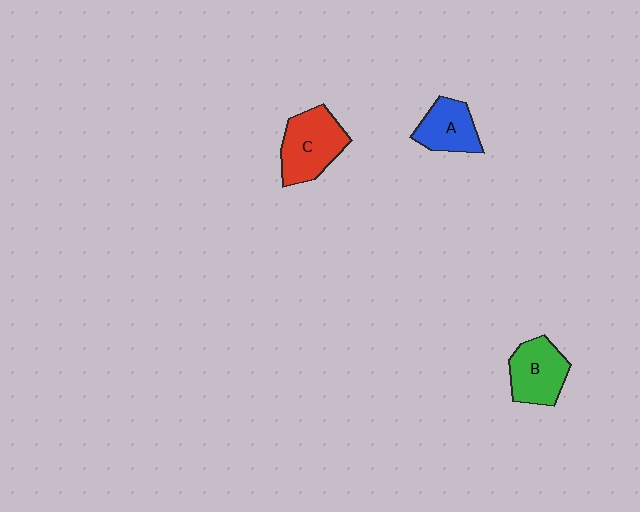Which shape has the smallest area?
Shape A (blue).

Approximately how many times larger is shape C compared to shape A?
Approximately 1.4 times.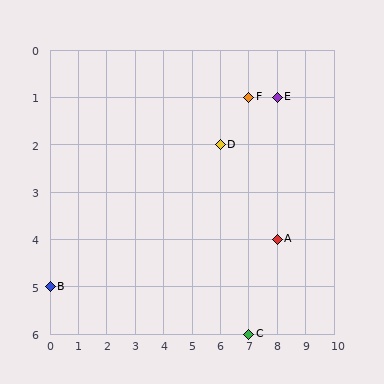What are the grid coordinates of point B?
Point B is at grid coordinates (0, 5).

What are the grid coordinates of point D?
Point D is at grid coordinates (6, 2).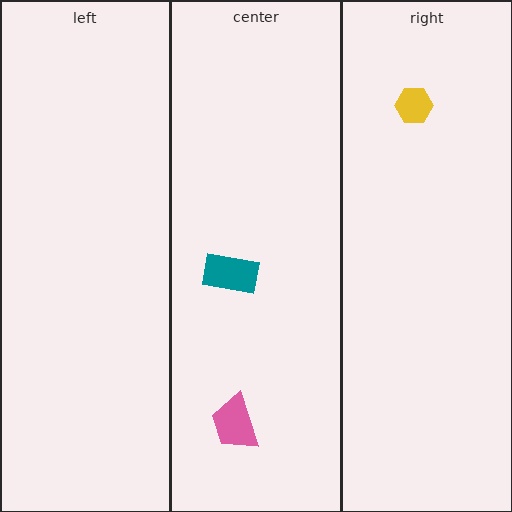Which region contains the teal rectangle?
The center region.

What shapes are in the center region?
The pink trapezoid, the teal rectangle.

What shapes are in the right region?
The yellow hexagon.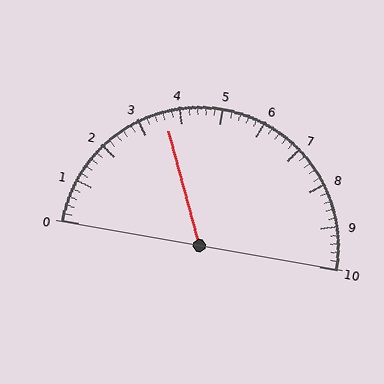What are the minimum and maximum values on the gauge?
The gauge ranges from 0 to 10.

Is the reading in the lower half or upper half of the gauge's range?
The reading is in the lower half of the range (0 to 10).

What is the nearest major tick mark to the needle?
The nearest major tick mark is 4.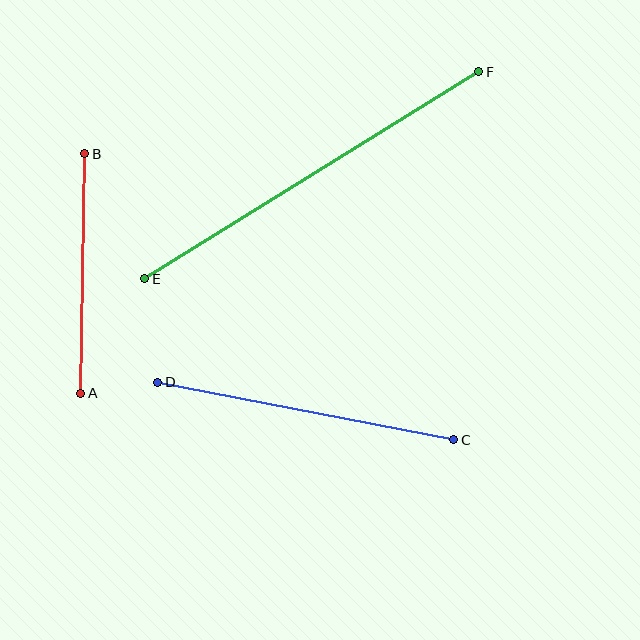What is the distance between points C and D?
The distance is approximately 302 pixels.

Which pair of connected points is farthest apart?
Points E and F are farthest apart.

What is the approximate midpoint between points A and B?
The midpoint is at approximately (83, 274) pixels.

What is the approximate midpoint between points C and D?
The midpoint is at approximately (306, 411) pixels.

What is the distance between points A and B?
The distance is approximately 240 pixels.